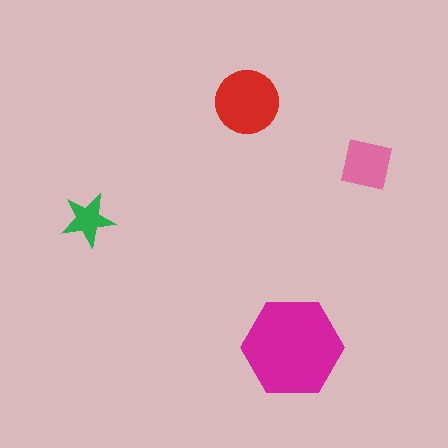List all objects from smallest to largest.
The green star, the pink square, the red circle, the magenta hexagon.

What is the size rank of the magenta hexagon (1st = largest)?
1st.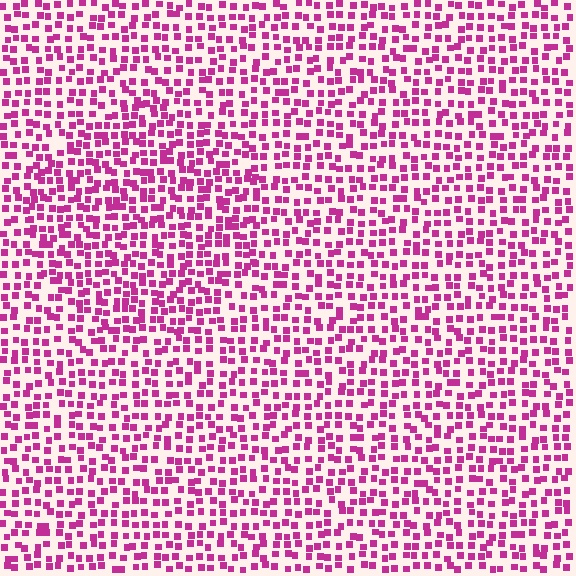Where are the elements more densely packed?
The elements are more densely packed inside the circle boundary.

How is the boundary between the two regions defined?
The boundary is defined by a change in element density (approximately 1.4x ratio). All elements are the same color, size, and shape.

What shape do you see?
I see a circle.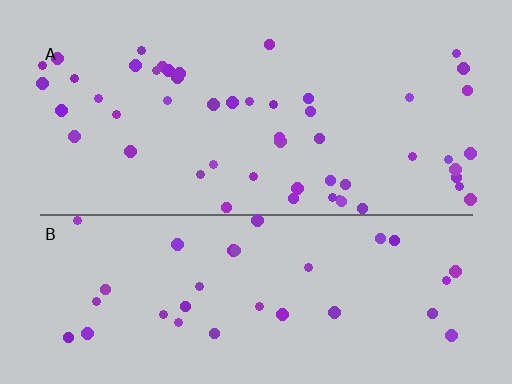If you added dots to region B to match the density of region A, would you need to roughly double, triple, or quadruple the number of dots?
Approximately double.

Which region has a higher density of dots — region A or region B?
A (the top).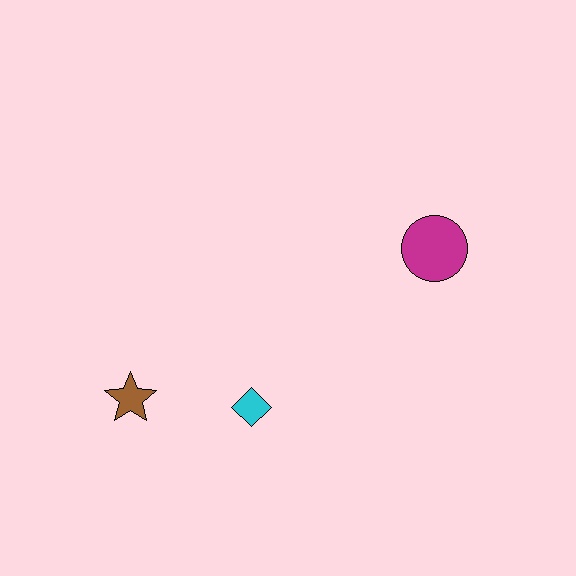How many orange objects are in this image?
There are no orange objects.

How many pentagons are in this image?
There are no pentagons.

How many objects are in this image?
There are 3 objects.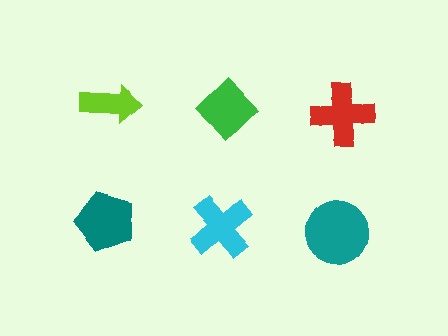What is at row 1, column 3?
A red cross.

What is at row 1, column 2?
A green diamond.